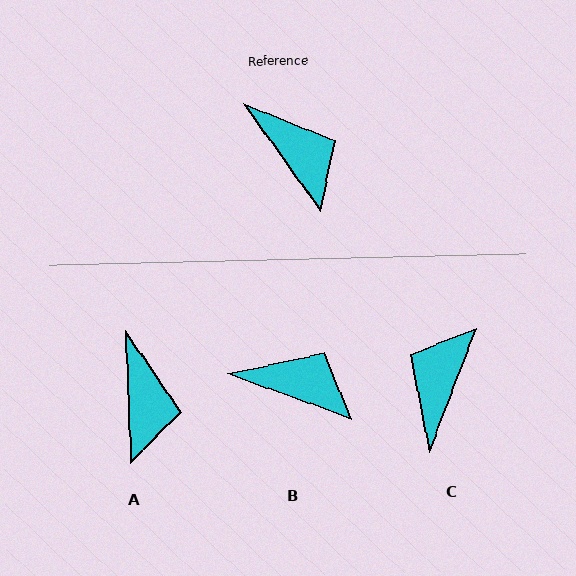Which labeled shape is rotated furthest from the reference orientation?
C, about 123 degrees away.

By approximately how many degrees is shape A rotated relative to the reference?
Approximately 33 degrees clockwise.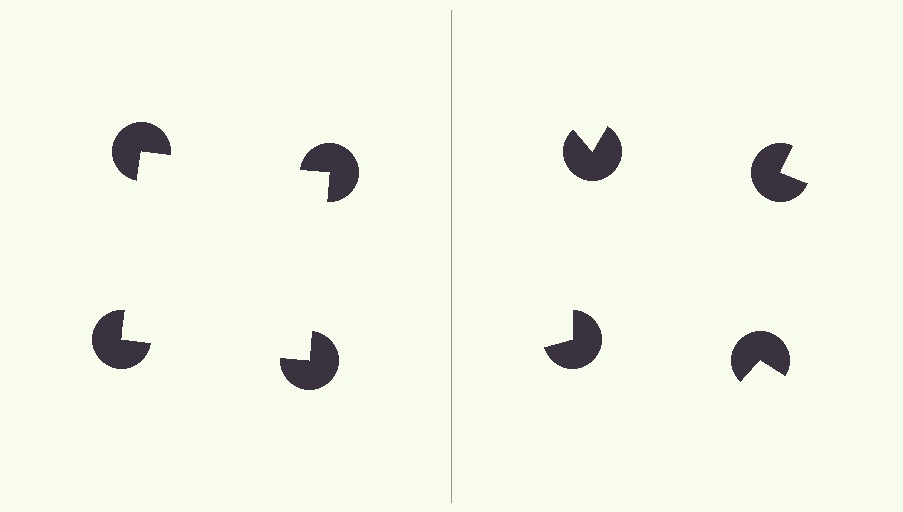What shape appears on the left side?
An illusory square.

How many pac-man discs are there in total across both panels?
8 — 4 on each side.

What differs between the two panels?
The pac-man discs are positioned identically on both sides; only the wedge orientations differ. On the left they align to a square; on the right they are misaligned.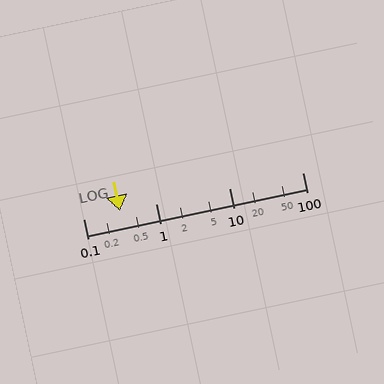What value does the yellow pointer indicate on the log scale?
The pointer indicates approximately 0.32.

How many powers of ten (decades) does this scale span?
The scale spans 3 decades, from 0.1 to 100.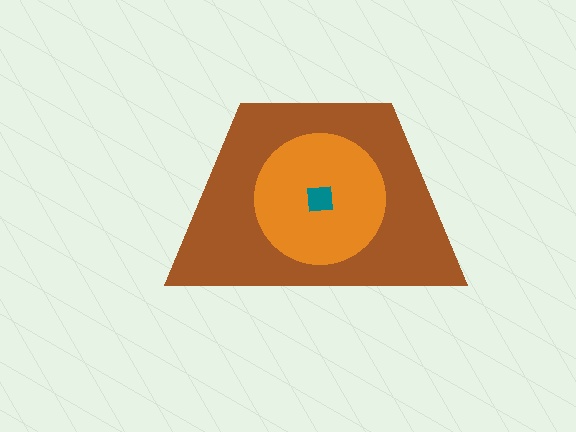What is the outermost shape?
The brown trapezoid.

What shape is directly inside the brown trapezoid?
The orange circle.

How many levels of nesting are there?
3.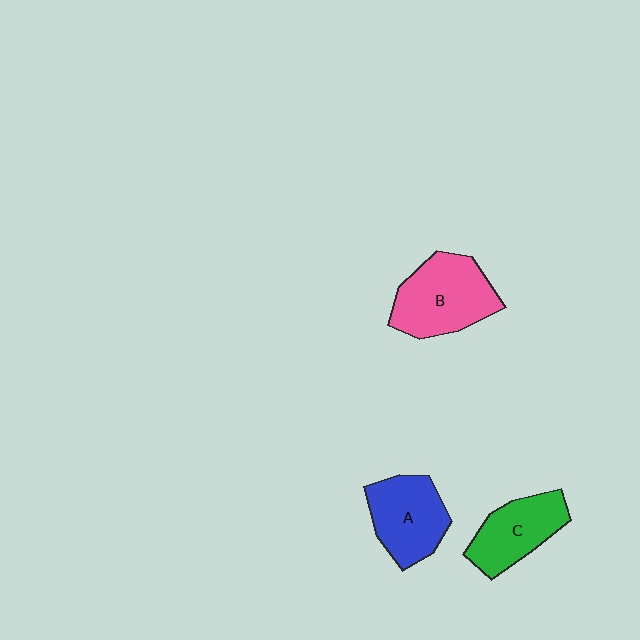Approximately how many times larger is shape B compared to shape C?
Approximately 1.3 times.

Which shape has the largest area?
Shape B (pink).